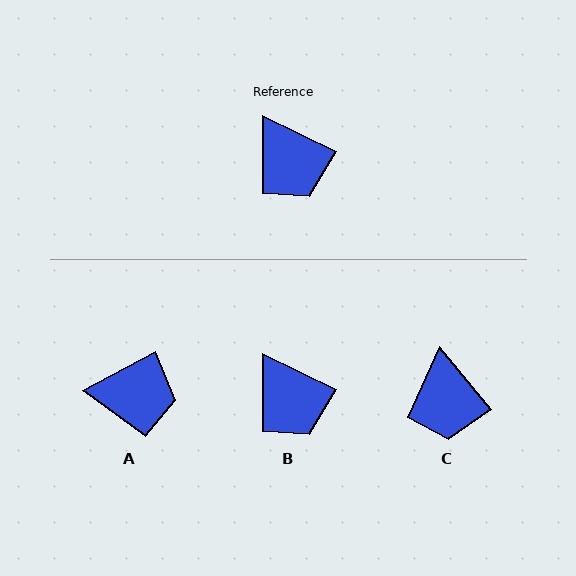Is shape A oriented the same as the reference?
No, it is off by about 54 degrees.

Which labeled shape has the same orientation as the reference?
B.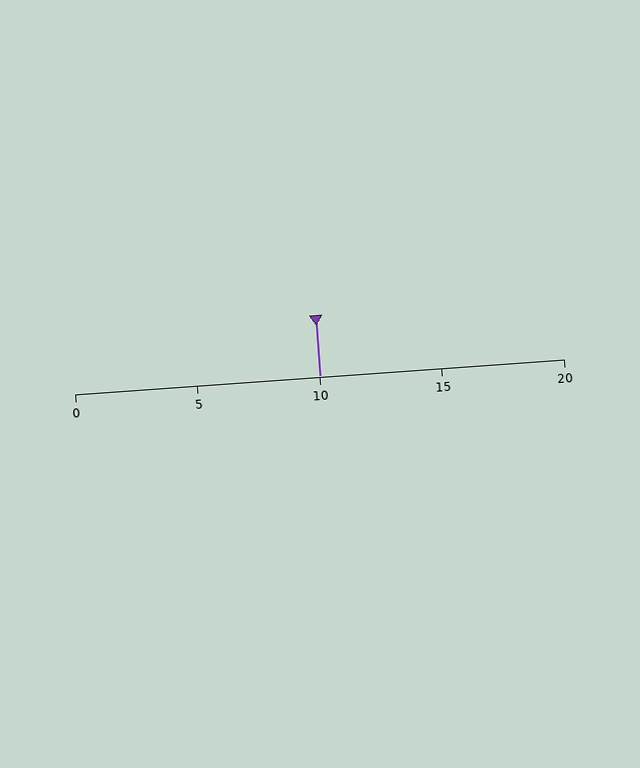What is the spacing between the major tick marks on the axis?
The major ticks are spaced 5 apart.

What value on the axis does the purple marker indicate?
The marker indicates approximately 10.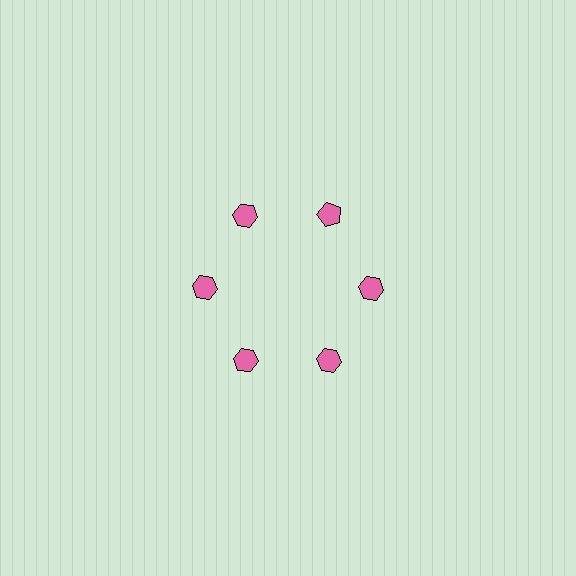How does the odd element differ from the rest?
It has a different shape: pentagon instead of hexagon.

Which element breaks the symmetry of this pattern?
The pink pentagon at roughly the 1 o'clock position breaks the symmetry. All other shapes are pink hexagons.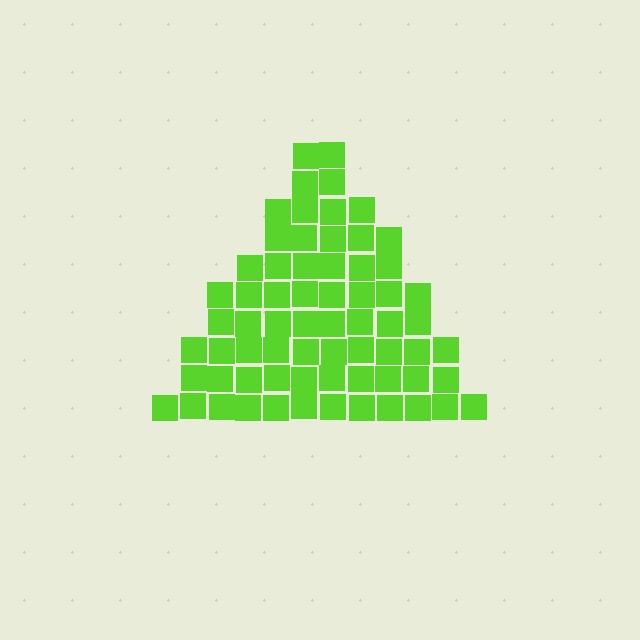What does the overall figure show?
The overall figure shows a triangle.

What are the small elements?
The small elements are squares.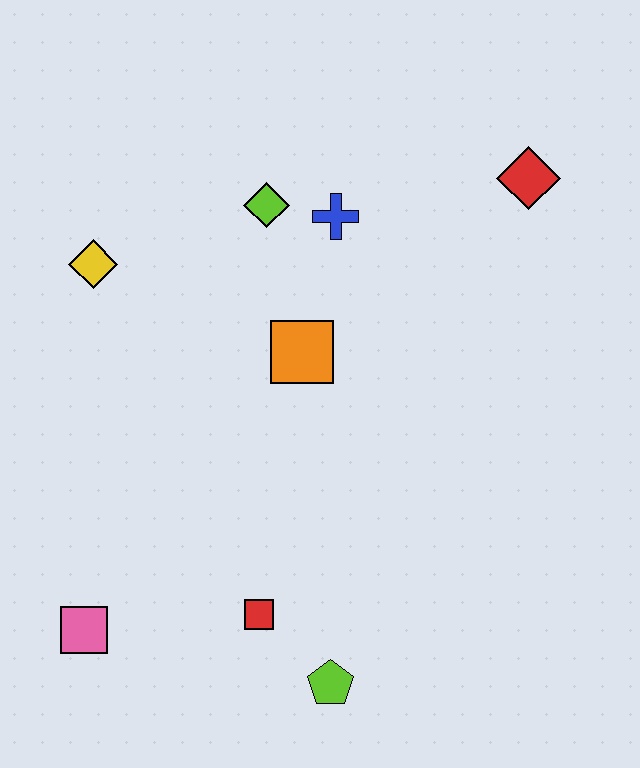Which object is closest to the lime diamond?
The blue cross is closest to the lime diamond.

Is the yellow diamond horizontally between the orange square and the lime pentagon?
No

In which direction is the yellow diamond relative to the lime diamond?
The yellow diamond is to the left of the lime diamond.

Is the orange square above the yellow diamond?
No